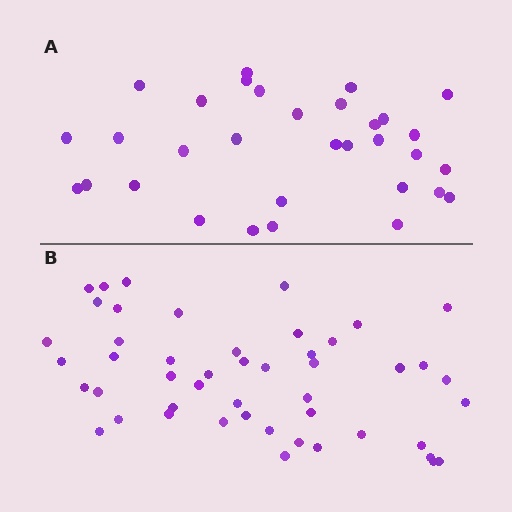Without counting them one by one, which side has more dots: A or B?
Region B (the bottom region) has more dots.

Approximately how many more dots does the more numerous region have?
Region B has approximately 15 more dots than region A.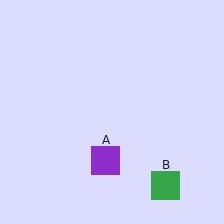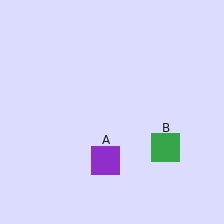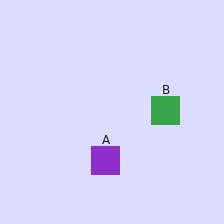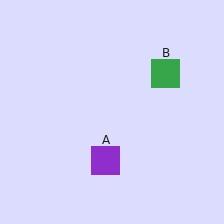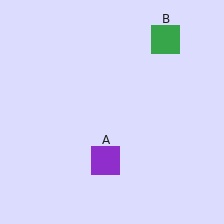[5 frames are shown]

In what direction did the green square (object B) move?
The green square (object B) moved up.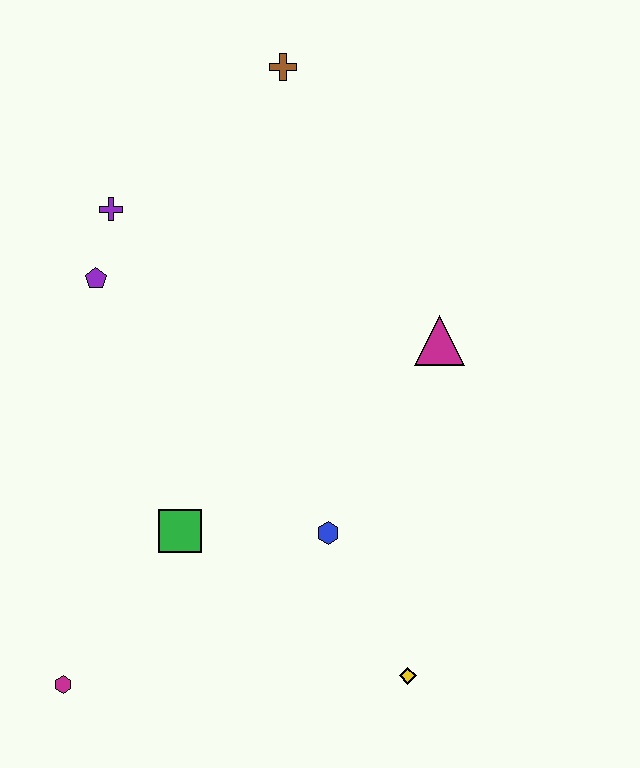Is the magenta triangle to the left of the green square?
No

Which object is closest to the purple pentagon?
The purple cross is closest to the purple pentagon.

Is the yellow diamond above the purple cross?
No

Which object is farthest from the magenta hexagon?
The brown cross is farthest from the magenta hexagon.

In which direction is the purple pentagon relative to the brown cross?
The purple pentagon is below the brown cross.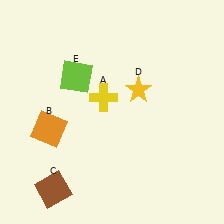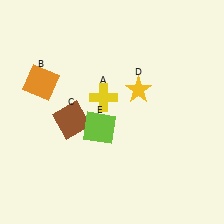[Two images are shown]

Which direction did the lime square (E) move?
The lime square (E) moved down.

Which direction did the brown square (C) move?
The brown square (C) moved up.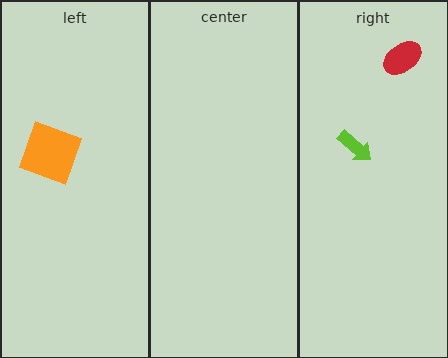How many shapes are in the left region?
1.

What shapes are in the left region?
The orange square.